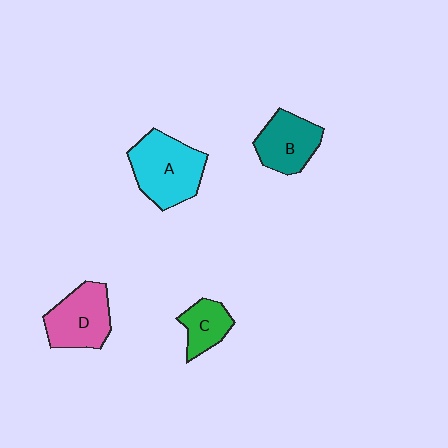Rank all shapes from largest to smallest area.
From largest to smallest: A (cyan), D (pink), B (teal), C (green).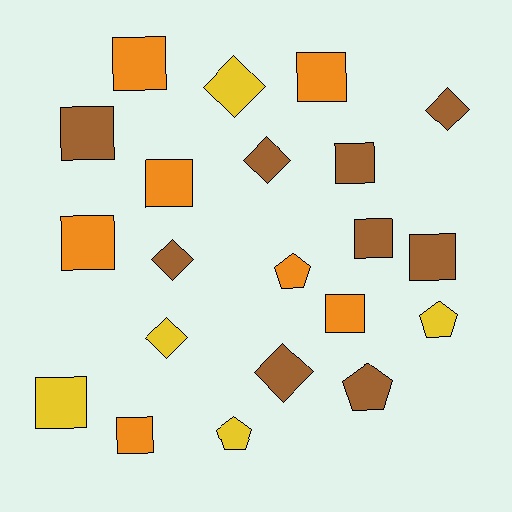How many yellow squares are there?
There is 1 yellow square.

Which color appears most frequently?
Brown, with 9 objects.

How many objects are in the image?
There are 21 objects.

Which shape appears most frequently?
Square, with 11 objects.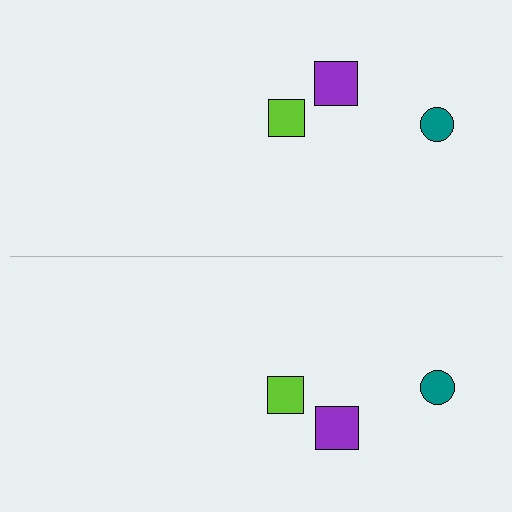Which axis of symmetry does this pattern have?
The pattern has a horizontal axis of symmetry running through the center of the image.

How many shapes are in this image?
There are 6 shapes in this image.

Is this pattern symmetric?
Yes, this pattern has bilateral (reflection) symmetry.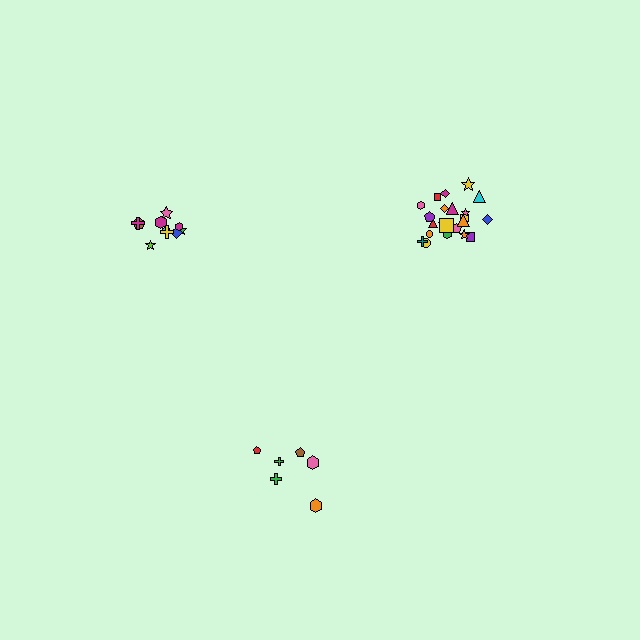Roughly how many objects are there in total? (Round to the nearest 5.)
Roughly 40 objects in total.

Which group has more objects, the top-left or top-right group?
The top-right group.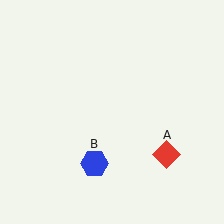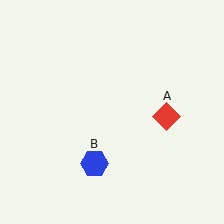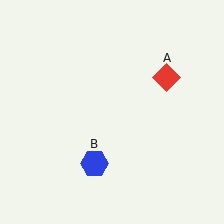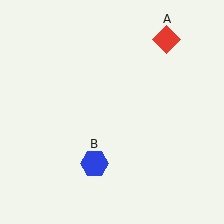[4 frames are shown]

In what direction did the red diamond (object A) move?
The red diamond (object A) moved up.